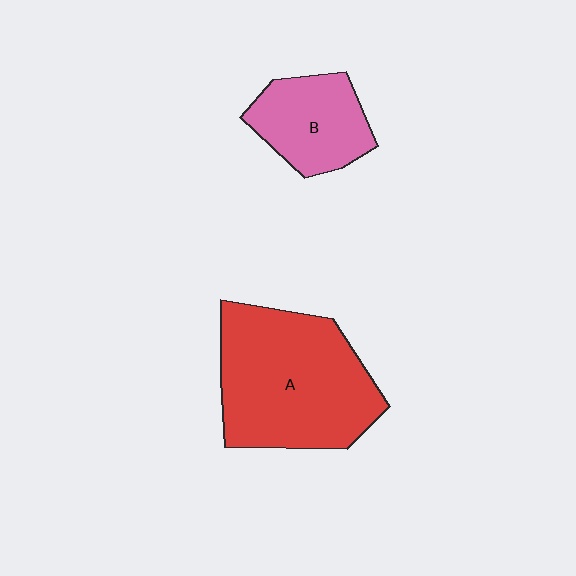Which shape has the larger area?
Shape A (red).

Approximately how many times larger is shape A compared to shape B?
Approximately 2.1 times.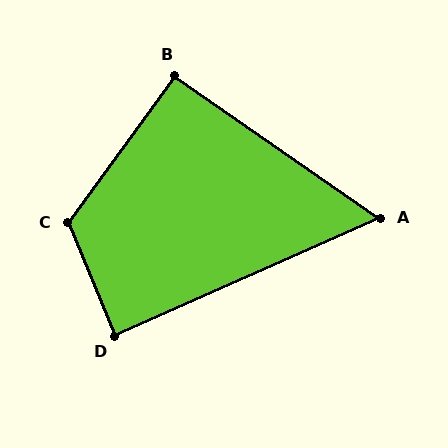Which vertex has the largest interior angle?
C, at approximately 121 degrees.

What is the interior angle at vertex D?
Approximately 89 degrees (approximately right).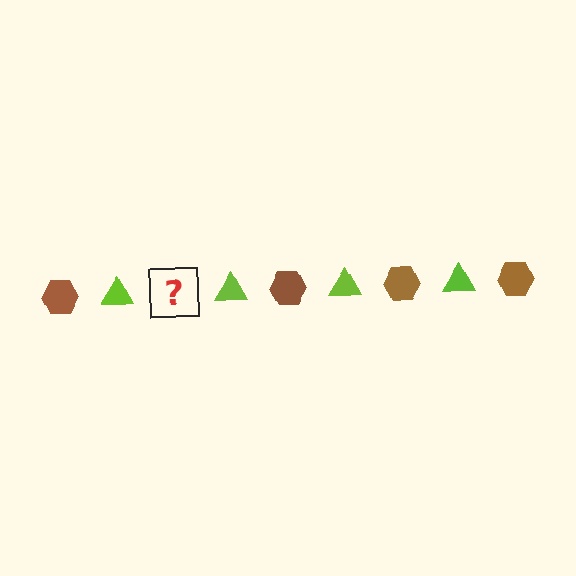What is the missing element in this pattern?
The missing element is a brown hexagon.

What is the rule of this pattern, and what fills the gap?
The rule is that the pattern alternates between brown hexagon and lime triangle. The gap should be filled with a brown hexagon.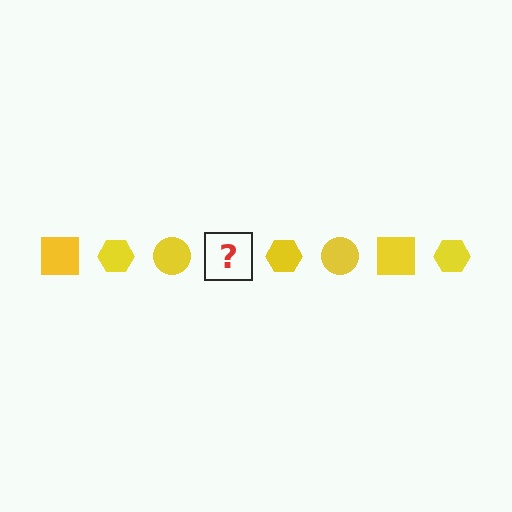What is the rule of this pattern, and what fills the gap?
The rule is that the pattern cycles through square, hexagon, circle shapes in yellow. The gap should be filled with a yellow square.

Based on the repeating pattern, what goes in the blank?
The blank should be a yellow square.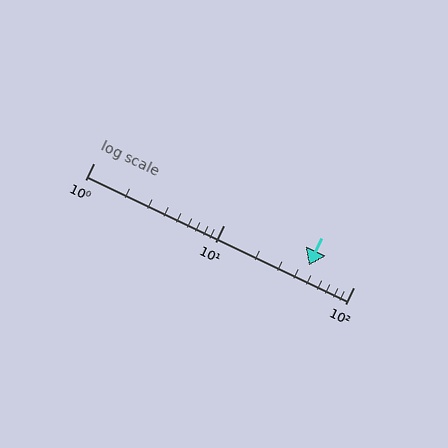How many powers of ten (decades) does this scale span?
The scale spans 2 decades, from 1 to 100.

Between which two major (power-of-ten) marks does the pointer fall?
The pointer is between 10 and 100.